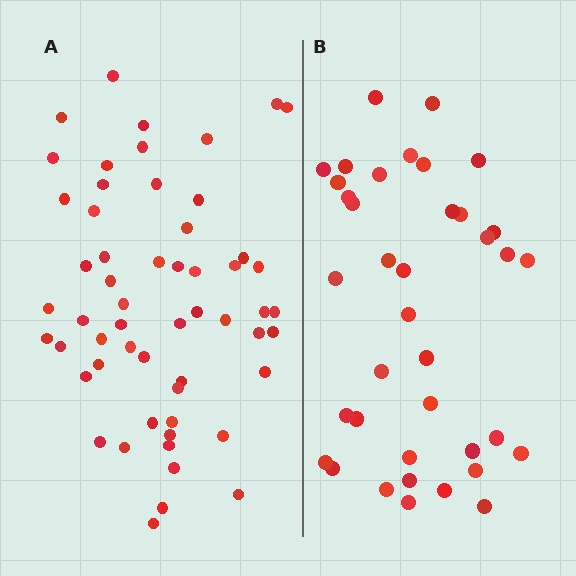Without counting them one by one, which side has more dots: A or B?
Region A (the left region) has more dots.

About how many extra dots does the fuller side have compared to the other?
Region A has approximately 20 more dots than region B.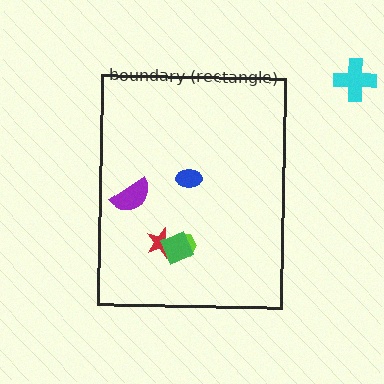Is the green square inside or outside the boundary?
Inside.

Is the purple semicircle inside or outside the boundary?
Inside.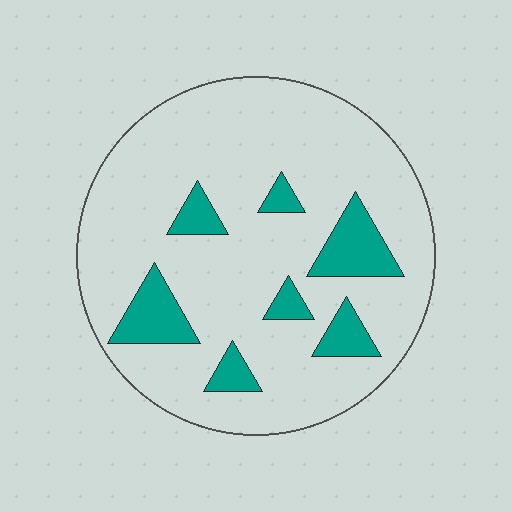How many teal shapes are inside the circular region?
7.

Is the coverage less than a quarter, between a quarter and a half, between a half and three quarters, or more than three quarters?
Less than a quarter.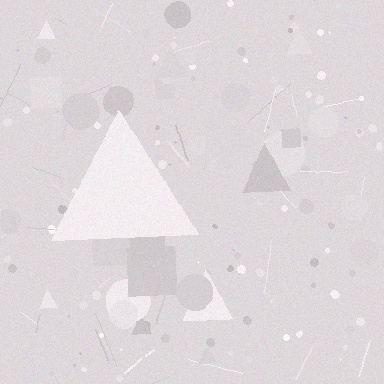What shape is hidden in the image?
A triangle is hidden in the image.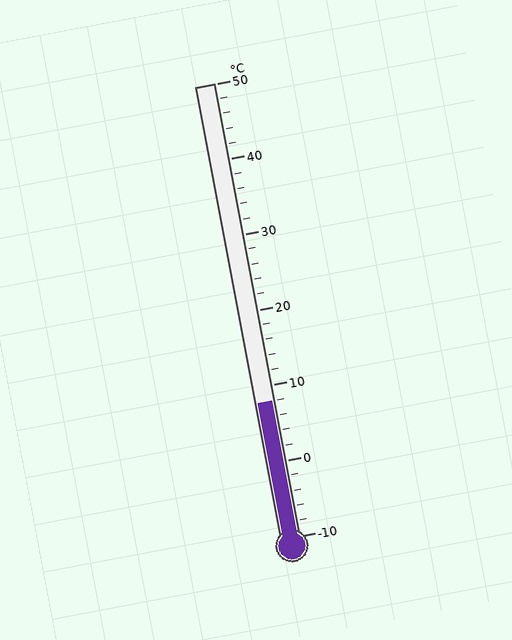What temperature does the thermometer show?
The thermometer shows approximately 8°C.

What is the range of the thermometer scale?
The thermometer scale ranges from -10°C to 50°C.